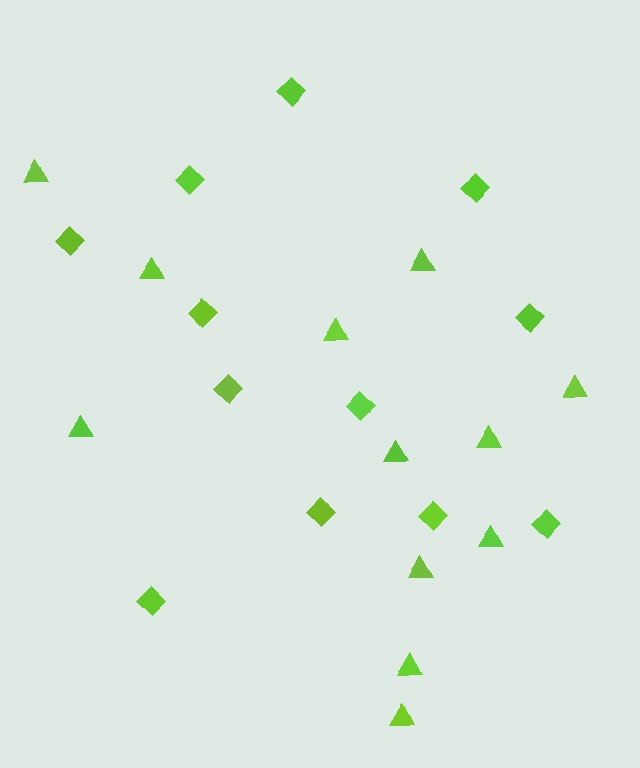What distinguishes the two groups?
There are 2 groups: one group of triangles (12) and one group of diamonds (12).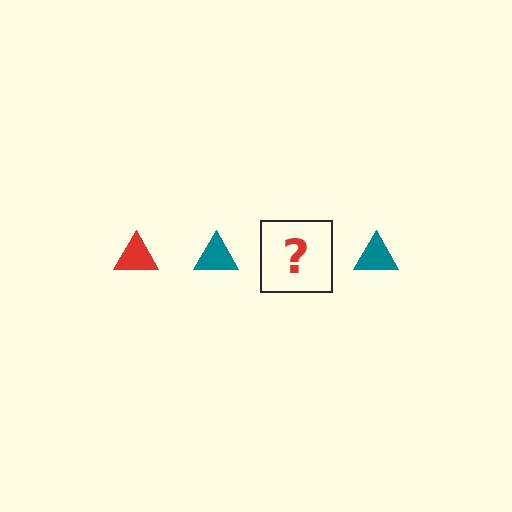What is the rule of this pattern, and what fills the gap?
The rule is that the pattern cycles through red, teal triangles. The gap should be filled with a red triangle.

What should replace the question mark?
The question mark should be replaced with a red triangle.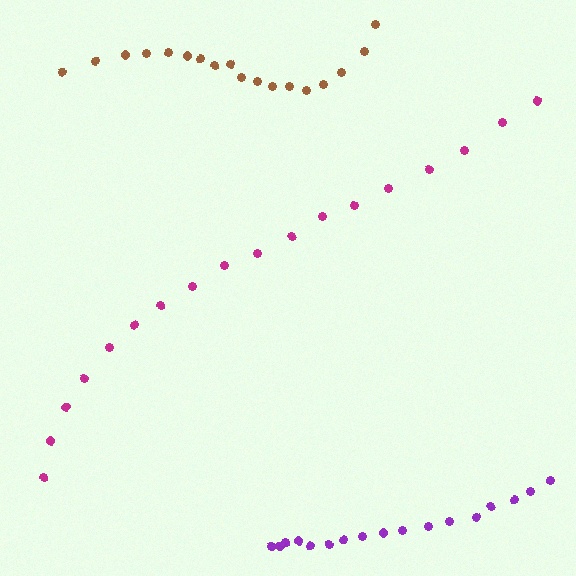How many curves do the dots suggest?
There are 3 distinct paths.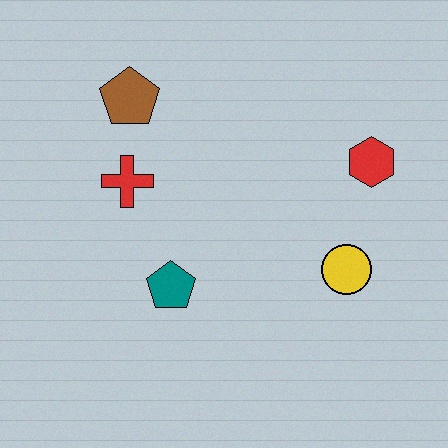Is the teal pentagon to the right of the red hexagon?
No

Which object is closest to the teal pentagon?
The red cross is closest to the teal pentagon.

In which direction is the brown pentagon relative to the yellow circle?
The brown pentagon is to the left of the yellow circle.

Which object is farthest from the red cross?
The red hexagon is farthest from the red cross.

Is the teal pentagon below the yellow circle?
Yes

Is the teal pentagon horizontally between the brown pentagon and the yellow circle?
Yes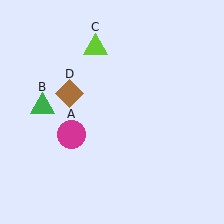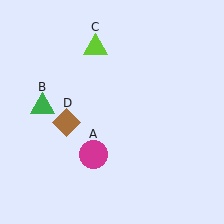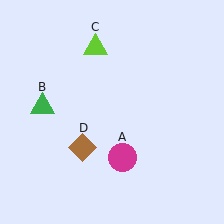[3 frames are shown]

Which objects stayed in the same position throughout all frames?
Green triangle (object B) and lime triangle (object C) remained stationary.